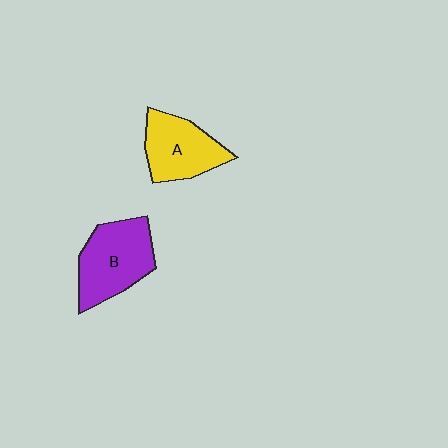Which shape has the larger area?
Shape B (purple).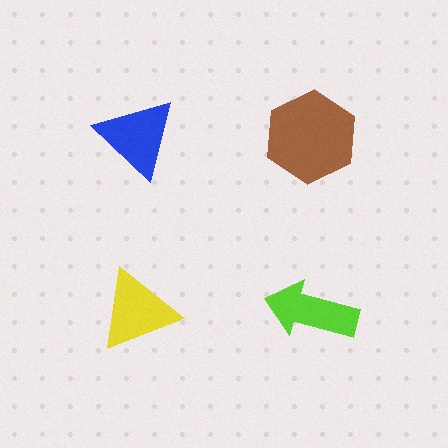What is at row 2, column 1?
A yellow triangle.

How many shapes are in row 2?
2 shapes.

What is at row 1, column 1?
A blue triangle.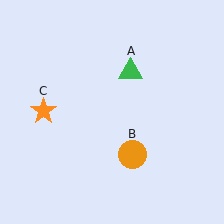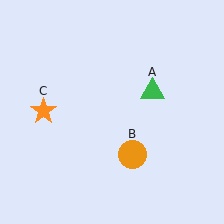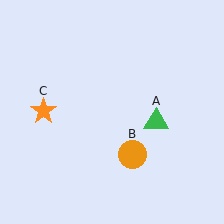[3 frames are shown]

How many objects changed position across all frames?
1 object changed position: green triangle (object A).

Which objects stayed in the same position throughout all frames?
Orange circle (object B) and orange star (object C) remained stationary.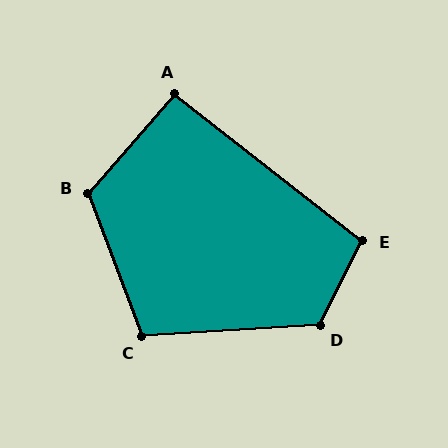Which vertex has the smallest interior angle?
A, at approximately 93 degrees.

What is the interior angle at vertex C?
Approximately 107 degrees (obtuse).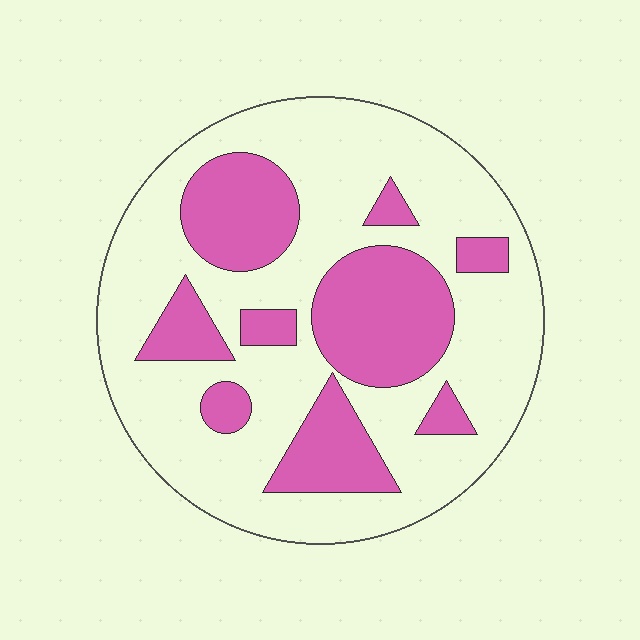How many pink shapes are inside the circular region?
9.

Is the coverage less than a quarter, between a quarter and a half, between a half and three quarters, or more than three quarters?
Between a quarter and a half.